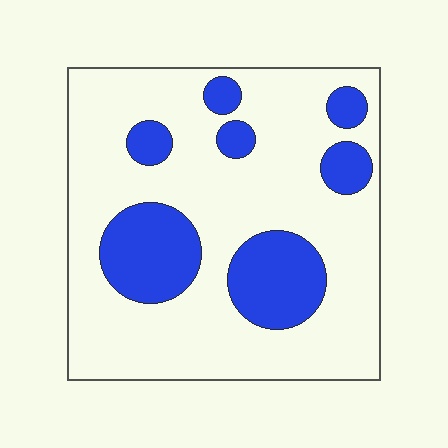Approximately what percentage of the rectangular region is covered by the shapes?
Approximately 25%.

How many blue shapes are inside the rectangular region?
7.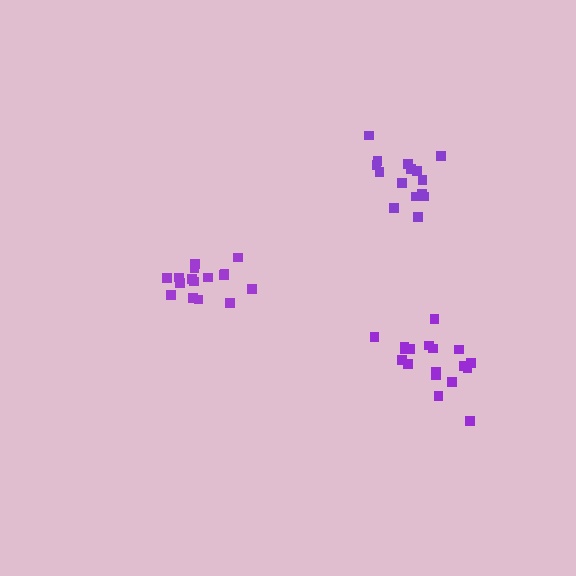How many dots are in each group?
Group 1: 18 dots, Group 2: 15 dots, Group 3: 16 dots (49 total).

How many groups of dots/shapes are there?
There are 3 groups.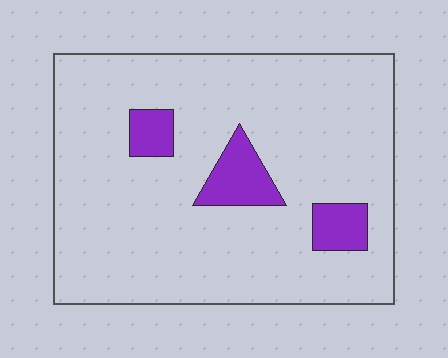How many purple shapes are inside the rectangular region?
3.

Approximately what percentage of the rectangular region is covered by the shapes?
Approximately 10%.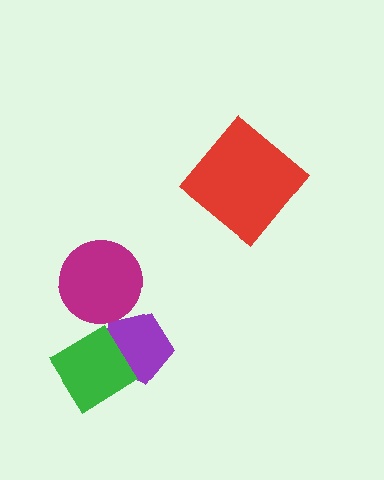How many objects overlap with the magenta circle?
0 objects overlap with the magenta circle.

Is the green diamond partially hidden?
No, no other shape covers it.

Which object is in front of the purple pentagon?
The green diamond is in front of the purple pentagon.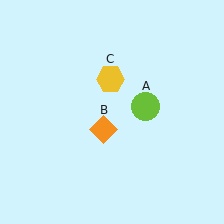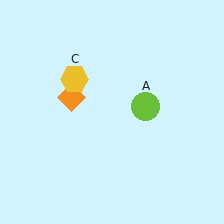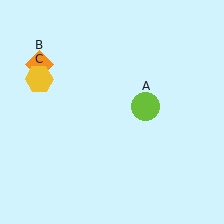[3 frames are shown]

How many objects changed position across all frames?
2 objects changed position: orange diamond (object B), yellow hexagon (object C).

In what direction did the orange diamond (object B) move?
The orange diamond (object B) moved up and to the left.